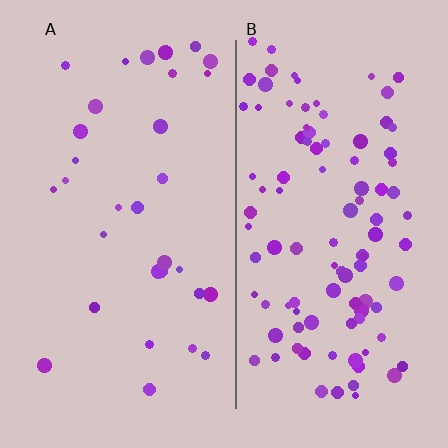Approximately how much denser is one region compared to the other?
Approximately 3.2× — region B over region A.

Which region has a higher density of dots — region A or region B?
B (the right).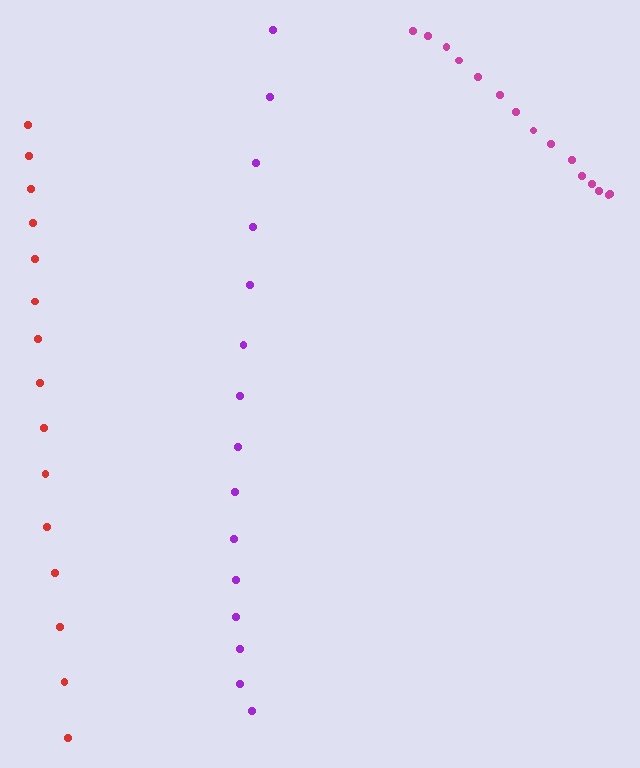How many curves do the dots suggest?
There are 3 distinct paths.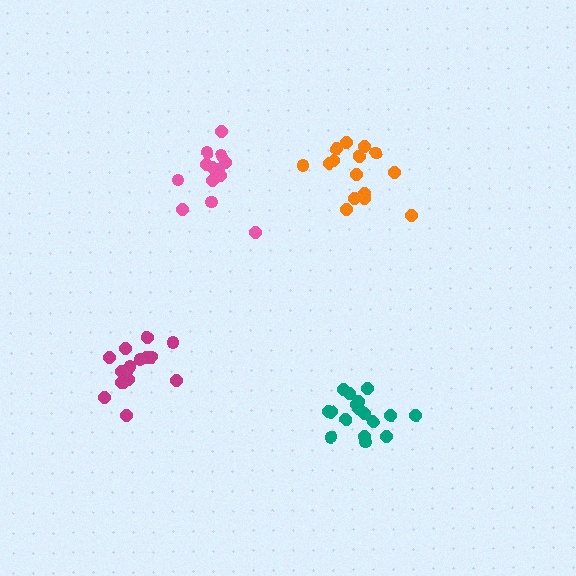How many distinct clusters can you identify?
There are 4 distinct clusters.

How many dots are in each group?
Group 1: 15 dots, Group 2: 14 dots, Group 3: 16 dots, Group 4: 17 dots (62 total).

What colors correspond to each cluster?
The clusters are colored: orange, pink, magenta, teal.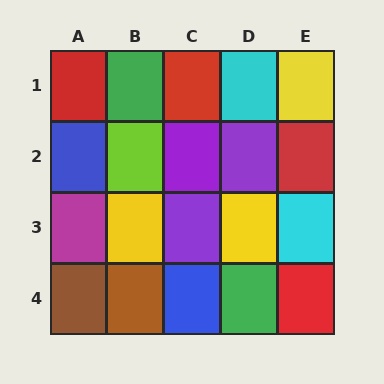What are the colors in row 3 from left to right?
Magenta, yellow, purple, yellow, cyan.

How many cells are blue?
2 cells are blue.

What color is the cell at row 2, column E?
Red.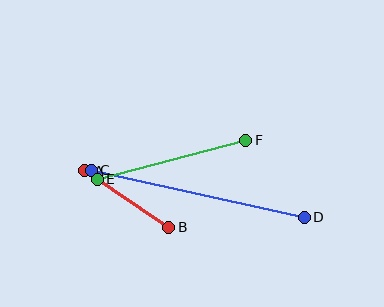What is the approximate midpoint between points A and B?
The midpoint is at approximately (127, 199) pixels.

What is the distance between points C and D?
The distance is approximately 218 pixels.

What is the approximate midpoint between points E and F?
The midpoint is at approximately (171, 160) pixels.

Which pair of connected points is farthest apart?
Points C and D are farthest apart.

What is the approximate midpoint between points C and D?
The midpoint is at approximately (198, 194) pixels.